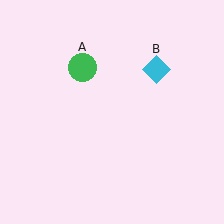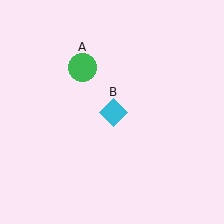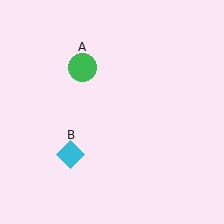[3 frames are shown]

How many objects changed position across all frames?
1 object changed position: cyan diamond (object B).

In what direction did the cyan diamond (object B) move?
The cyan diamond (object B) moved down and to the left.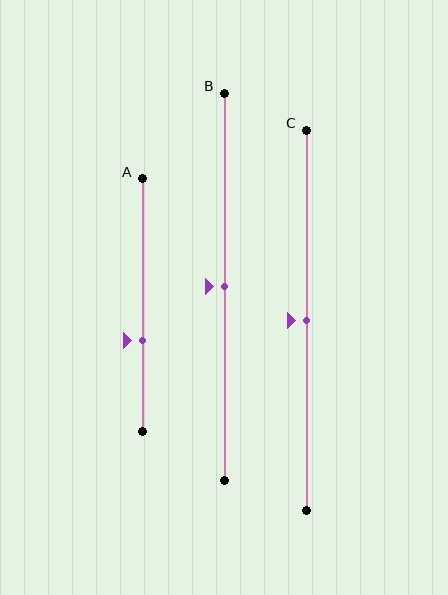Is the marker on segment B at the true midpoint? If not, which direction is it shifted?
Yes, the marker on segment B is at the true midpoint.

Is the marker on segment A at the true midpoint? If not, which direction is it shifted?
No, the marker on segment A is shifted downward by about 14% of the segment length.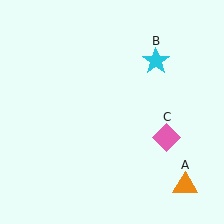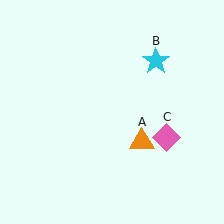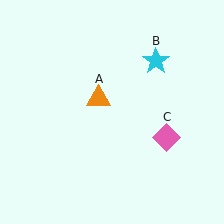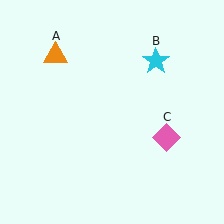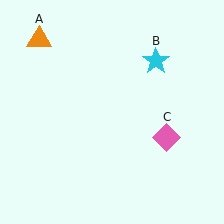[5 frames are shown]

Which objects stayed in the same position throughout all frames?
Cyan star (object B) and pink diamond (object C) remained stationary.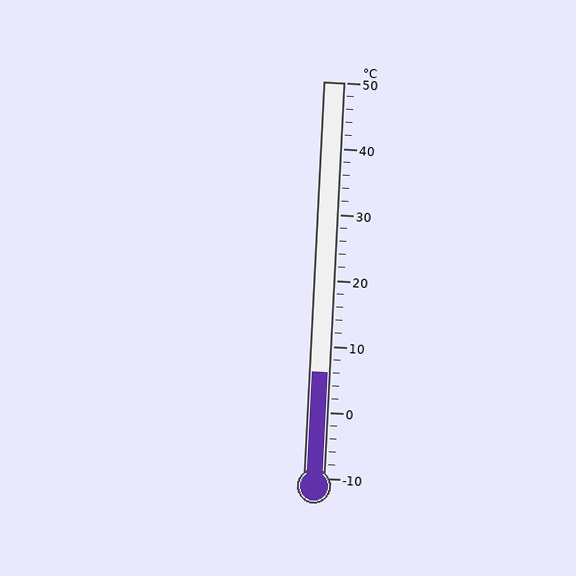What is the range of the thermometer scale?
The thermometer scale ranges from -10°C to 50°C.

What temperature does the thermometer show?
The thermometer shows approximately 6°C.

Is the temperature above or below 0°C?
The temperature is above 0°C.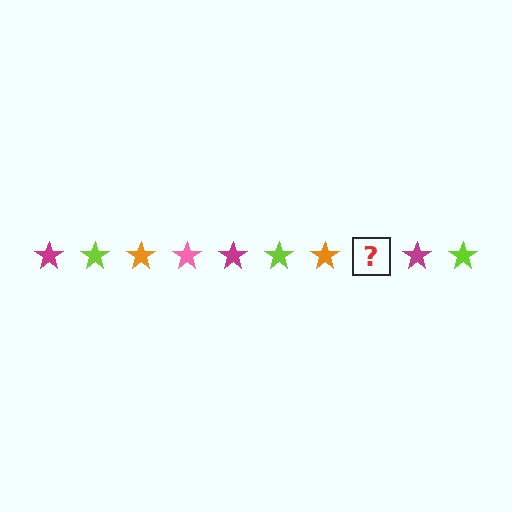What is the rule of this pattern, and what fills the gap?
The rule is that the pattern cycles through magenta, lime, orange, pink stars. The gap should be filled with a pink star.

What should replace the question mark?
The question mark should be replaced with a pink star.